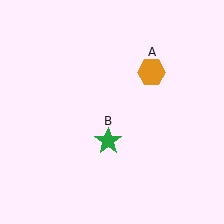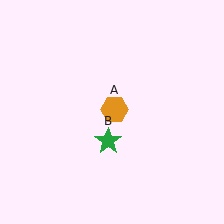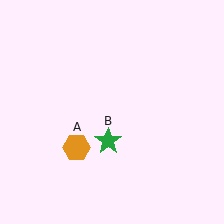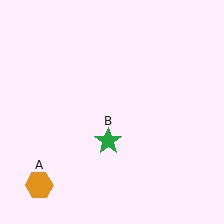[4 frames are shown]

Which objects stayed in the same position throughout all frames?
Green star (object B) remained stationary.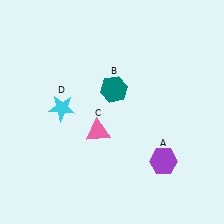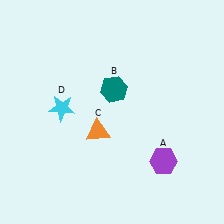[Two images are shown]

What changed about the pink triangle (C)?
In Image 1, C is pink. In Image 2, it changed to orange.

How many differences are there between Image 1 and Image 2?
There is 1 difference between the two images.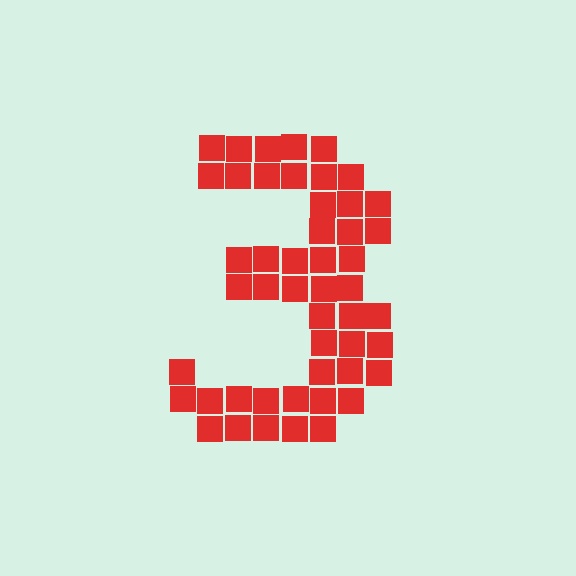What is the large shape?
The large shape is the digit 3.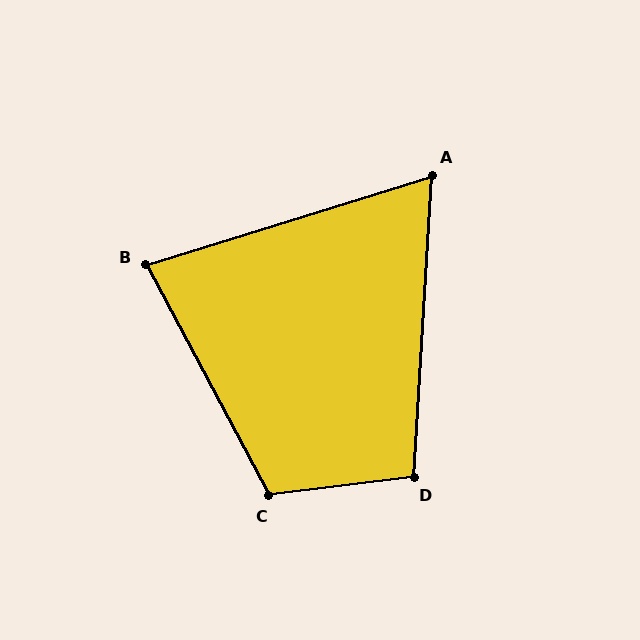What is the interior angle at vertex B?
Approximately 79 degrees (acute).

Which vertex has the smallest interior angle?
A, at approximately 69 degrees.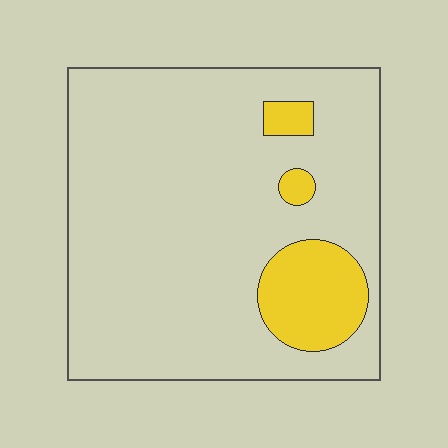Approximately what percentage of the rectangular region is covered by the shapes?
Approximately 15%.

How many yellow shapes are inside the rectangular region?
3.